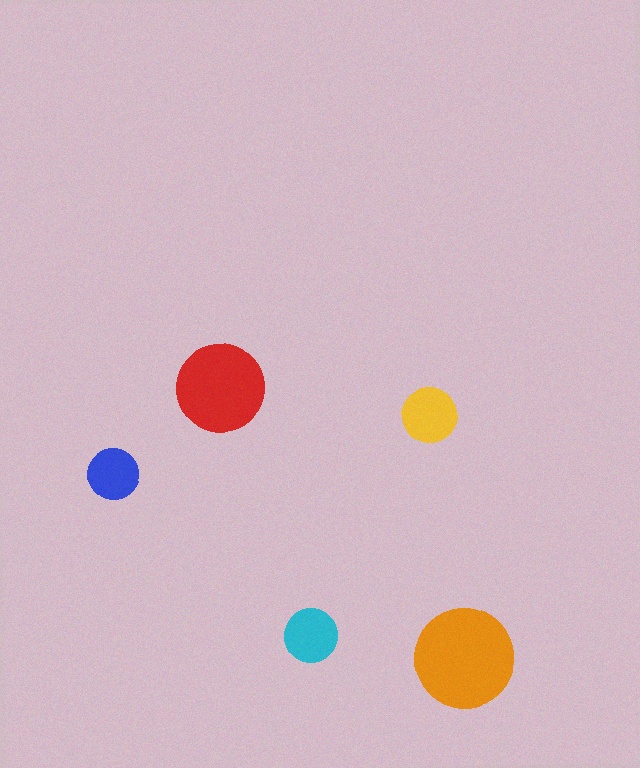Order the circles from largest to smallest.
the orange one, the red one, the yellow one, the cyan one, the blue one.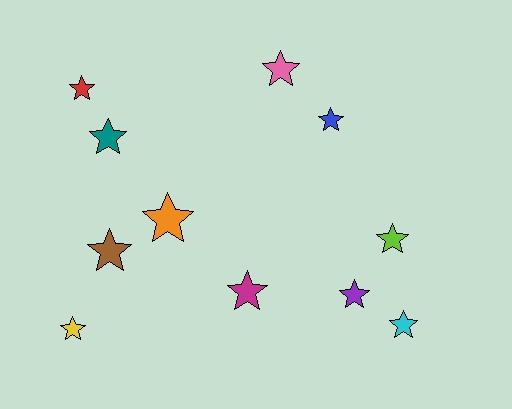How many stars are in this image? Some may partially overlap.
There are 11 stars.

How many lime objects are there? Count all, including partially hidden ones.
There is 1 lime object.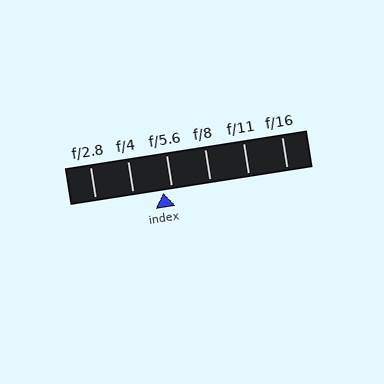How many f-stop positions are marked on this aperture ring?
There are 6 f-stop positions marked.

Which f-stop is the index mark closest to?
The index mark is closest to f/5.6.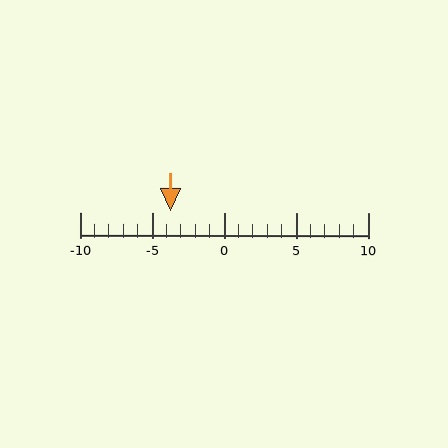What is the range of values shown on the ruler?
The ruler shows values from -10 to 10.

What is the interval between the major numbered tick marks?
The major tick marks are spaced 5 units apart.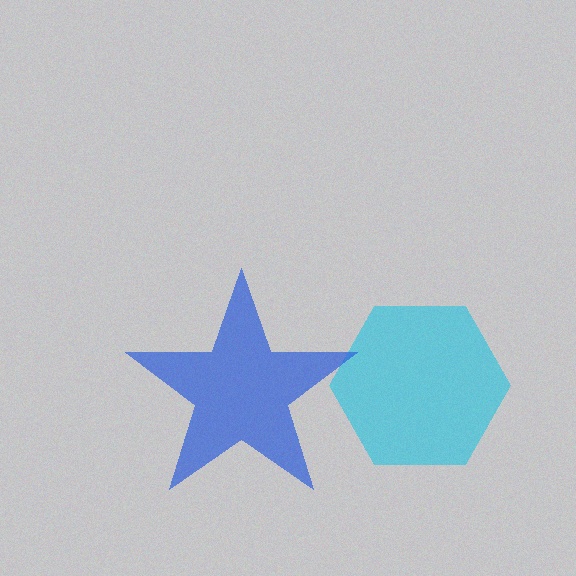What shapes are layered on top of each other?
The layered shapes are: a cyan hexagon, a blue star.